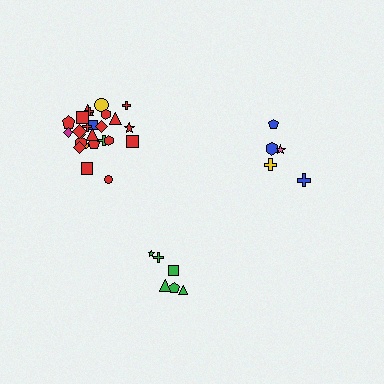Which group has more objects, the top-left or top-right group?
The top-left group.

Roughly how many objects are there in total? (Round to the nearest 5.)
Roughly 35 objects in total.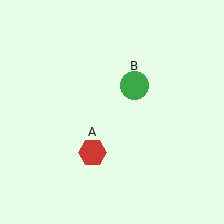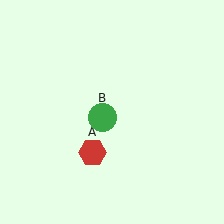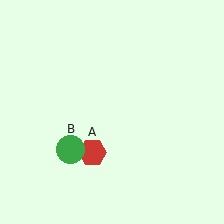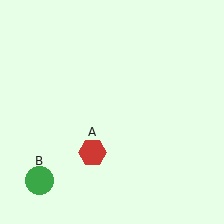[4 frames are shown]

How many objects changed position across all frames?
1 object changed position: green circle (object B).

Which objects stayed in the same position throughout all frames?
Red hexagon (object A) remained stationary.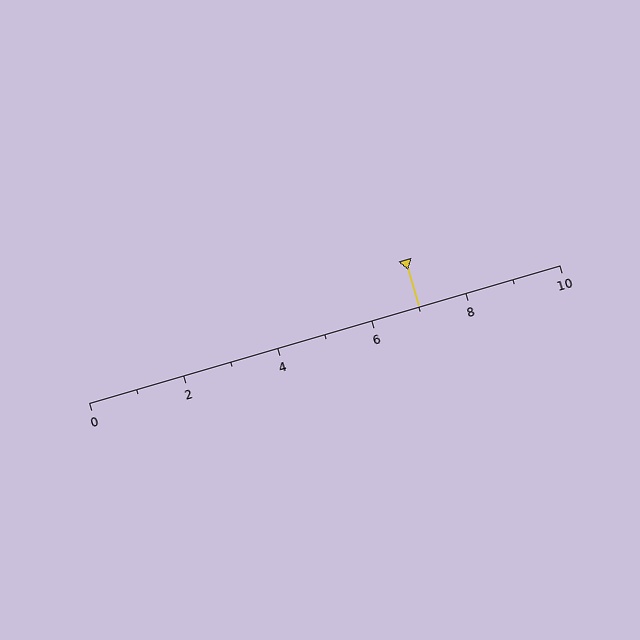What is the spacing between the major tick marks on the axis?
The major ticks are spaced 2 apart.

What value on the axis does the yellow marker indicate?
The marker indicates approximately 7.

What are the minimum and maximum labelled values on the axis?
The axis runs from 0 to 10.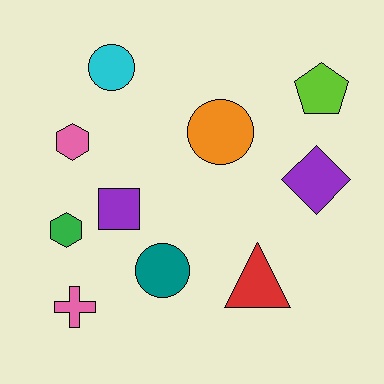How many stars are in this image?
There are no stars.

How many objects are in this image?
There are 10 objects.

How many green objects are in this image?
There is 1 green object.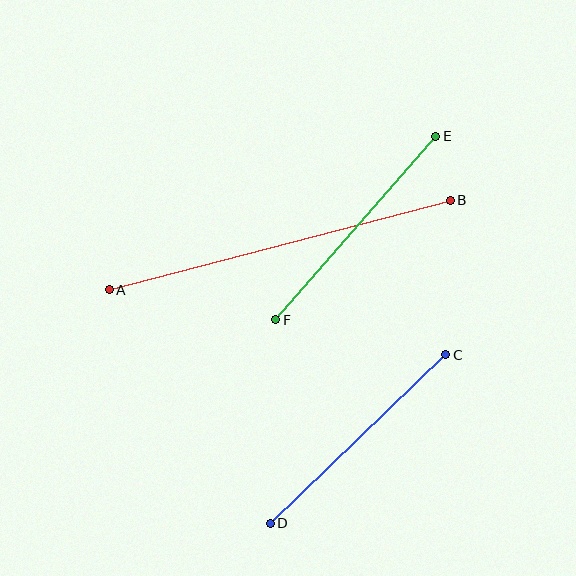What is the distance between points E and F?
The distance is approximately 244 pixels.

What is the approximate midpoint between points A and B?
The midpoint is at approximately (280, 245) pixels.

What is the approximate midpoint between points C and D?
The midpoint is at approximately (358, 439) pixels.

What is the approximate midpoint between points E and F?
The midpoint is at approximately (356, 228) pixels.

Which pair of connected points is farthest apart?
Points A and B are farthest apart.